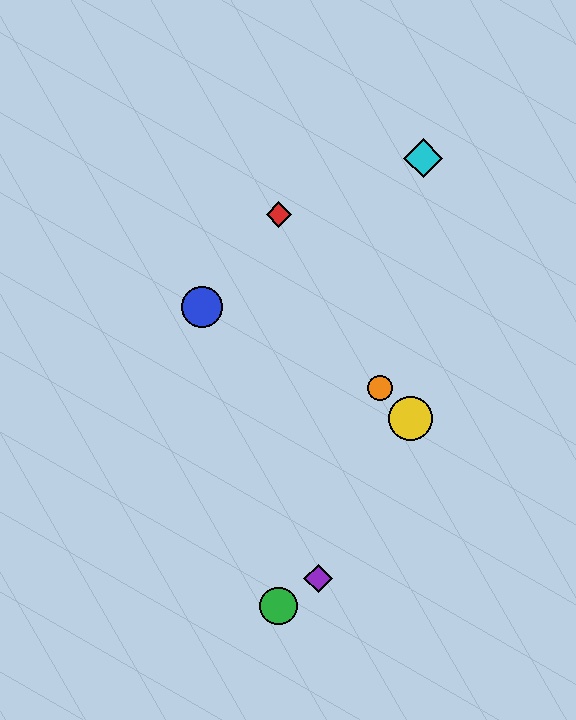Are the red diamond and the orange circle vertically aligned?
No, the red diamond is at x≈279 and the orange circle is at x≈380.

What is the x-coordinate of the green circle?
The green circle is at x≈279.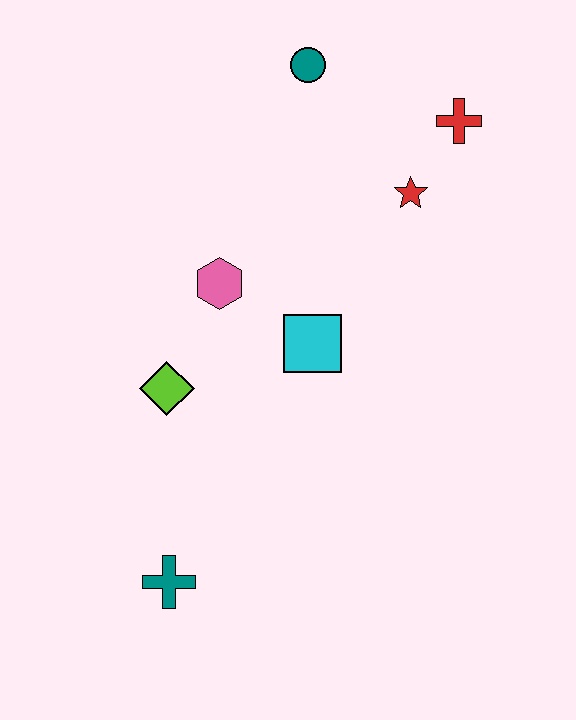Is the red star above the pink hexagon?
Yes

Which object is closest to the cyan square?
The pink hexagon is closest to the cyan square.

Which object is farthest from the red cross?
The teal cross is farthest from the red cross.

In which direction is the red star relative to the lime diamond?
The red star is to the right of the lime diamond.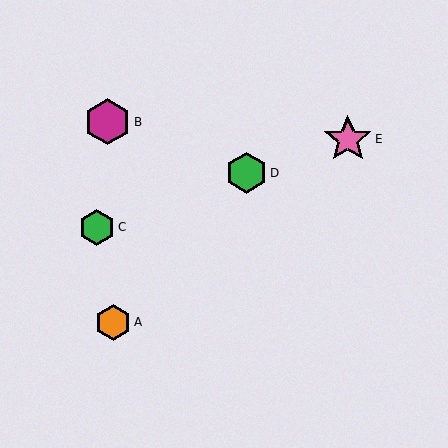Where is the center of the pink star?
The center of the pink star is at (348, 139).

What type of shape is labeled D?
Shape D is a green hexagon.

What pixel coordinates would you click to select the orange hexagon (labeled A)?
Click at (113, 322) to select the orange hexagon A.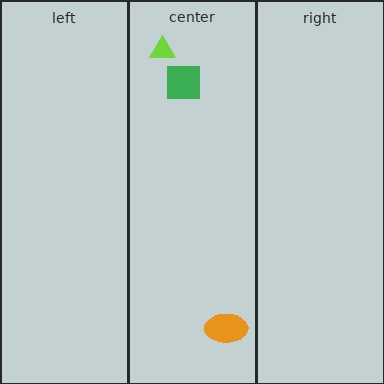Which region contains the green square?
The center region.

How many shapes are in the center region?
3.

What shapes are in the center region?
The lime triangle, the green square, the orange ellipse.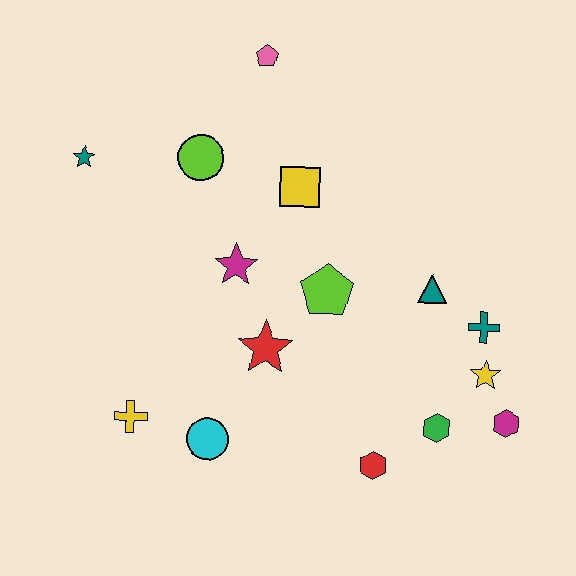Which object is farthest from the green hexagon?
The teal star is farthest from the green hexagon.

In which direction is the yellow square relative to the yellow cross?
The yellow square is above the yellow cross.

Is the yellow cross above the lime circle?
No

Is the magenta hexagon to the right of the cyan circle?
Yes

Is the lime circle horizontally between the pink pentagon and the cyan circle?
No